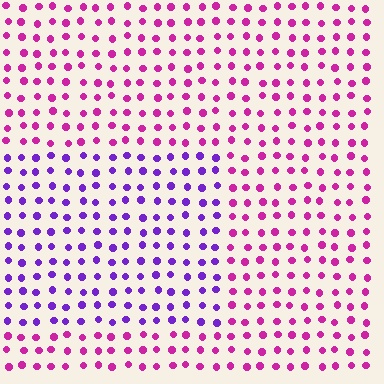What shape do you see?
I see a rectangle.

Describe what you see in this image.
The image is filled with small magenta elements in a uniform arrangement. A rectangle-shaped region is visible where the elements are tinted to a slightly different hue, forming a subtle color boundary.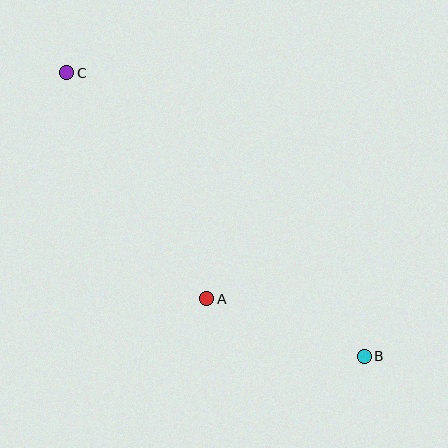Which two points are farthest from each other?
Points B and C are farthest from each other.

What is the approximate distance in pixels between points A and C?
The distance between A and C is approximately 266 pixels.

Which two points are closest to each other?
Points A and B are closest to each other.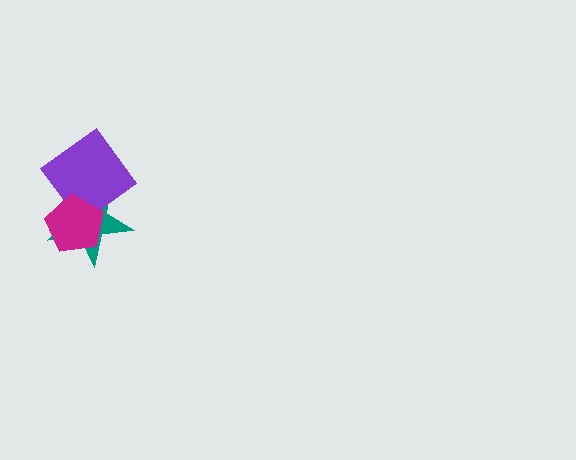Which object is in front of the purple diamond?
The magenta pentagon is in front of the purple diamond.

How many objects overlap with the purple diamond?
2 objects overlap with the purple diamond.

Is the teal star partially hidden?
Yes, it is partially covered by another shape.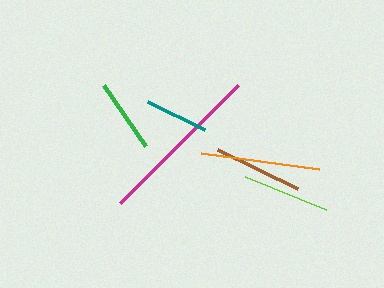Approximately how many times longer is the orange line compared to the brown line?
The orange line is approximately 1.3 times the length of the brown line.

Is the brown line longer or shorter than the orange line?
The orange line is longer than the brown line.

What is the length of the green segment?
The green segment is approximately 74 pixels long.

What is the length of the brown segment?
The brown segment is approximately 89 pixels long.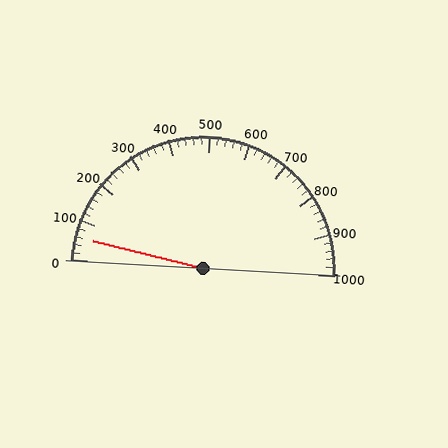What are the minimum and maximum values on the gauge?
The gauge ranges from 0 to 1000.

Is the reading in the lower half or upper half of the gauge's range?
The reading is in the lower half of the range (0 to 1000).